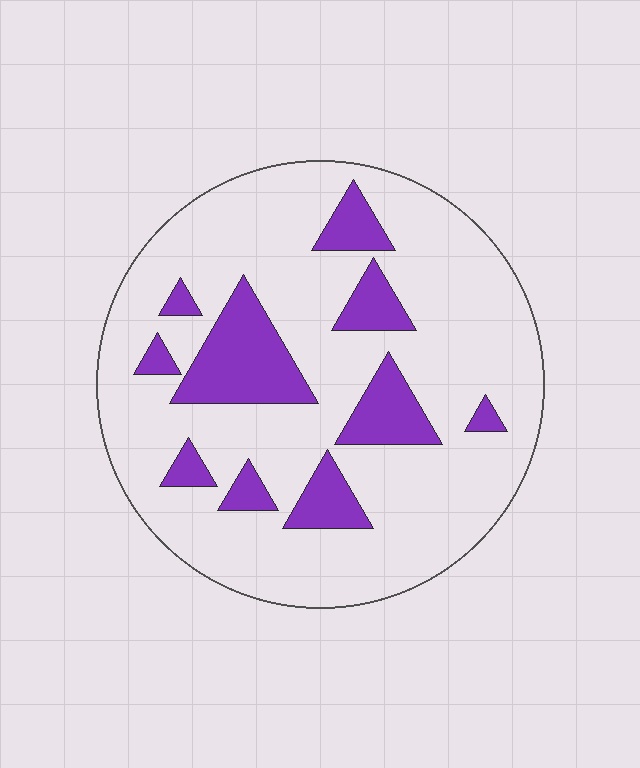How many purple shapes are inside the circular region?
10.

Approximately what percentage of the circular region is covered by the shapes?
Approximately 20%.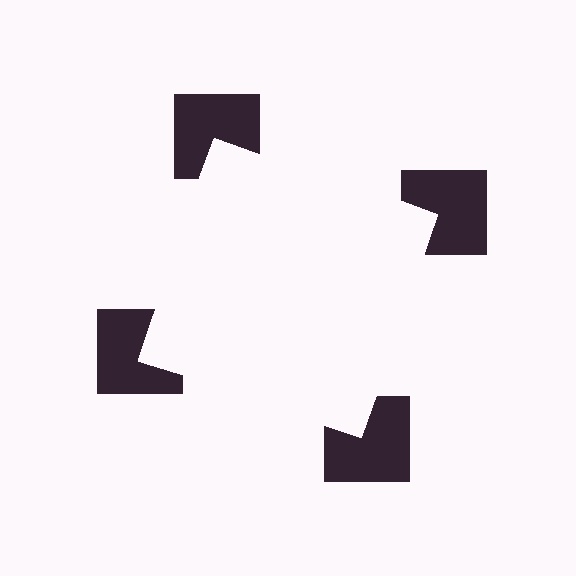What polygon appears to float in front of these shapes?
An illusory square — its edges are inferred from the aligned wedge cuts in the notched squares, not physically drawn.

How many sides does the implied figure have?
4 sides.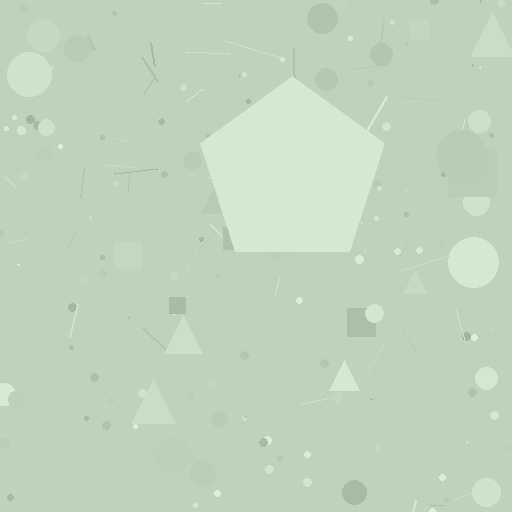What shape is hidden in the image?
A pentagon is hidden in the image.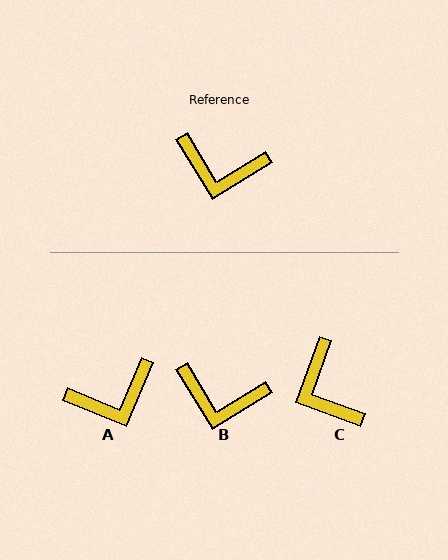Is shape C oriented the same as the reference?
No, it is off by about 51 degrees.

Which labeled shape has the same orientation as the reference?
B.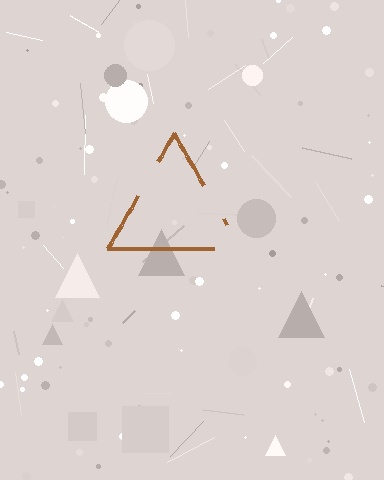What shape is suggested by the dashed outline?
The dashed outline suggests a triangle.